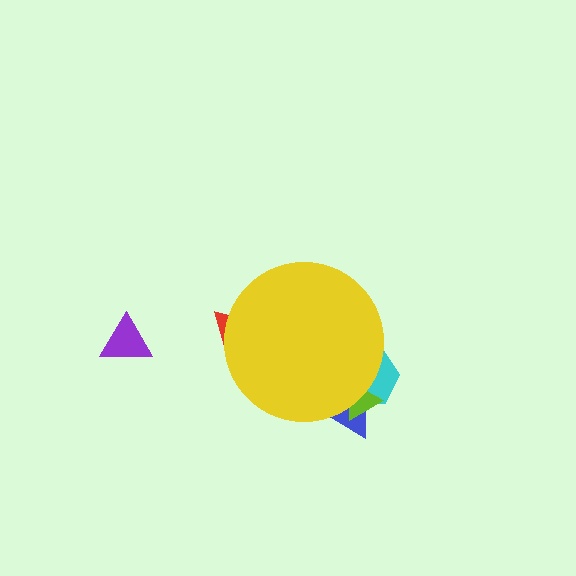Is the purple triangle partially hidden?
No, the purple triangle is fully visible.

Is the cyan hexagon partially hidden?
Yes, the cyan hexagon is partially hidden behind the yellow circle.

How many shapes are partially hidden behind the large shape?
4 shapes are partially hidden.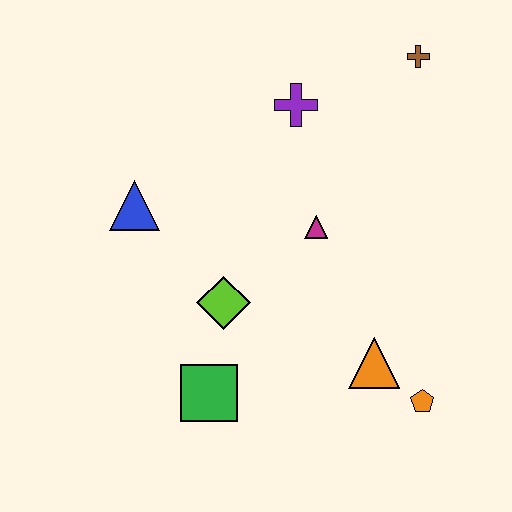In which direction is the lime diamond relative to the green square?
The lime diamond is above the green square.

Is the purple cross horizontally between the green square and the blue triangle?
No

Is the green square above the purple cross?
No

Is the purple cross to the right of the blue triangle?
Yes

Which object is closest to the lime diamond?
The green square is closest to the lime diamond.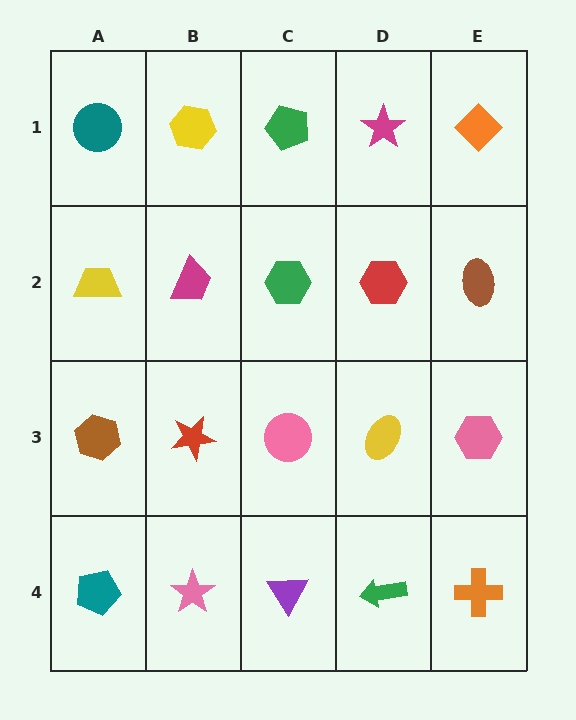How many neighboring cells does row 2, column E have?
3.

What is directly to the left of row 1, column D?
A green pentagon.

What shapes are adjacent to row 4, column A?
A brown hexagon (row 3, column A), a pink star (row 4, column B).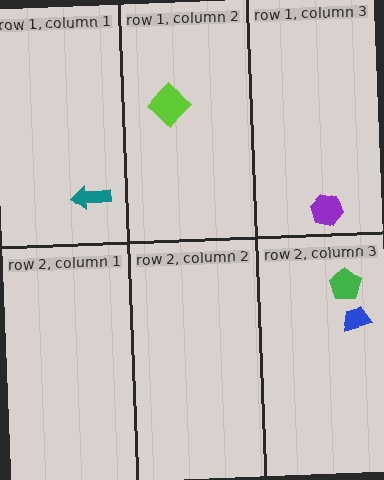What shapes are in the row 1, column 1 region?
The teal arrow.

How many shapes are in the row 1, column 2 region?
1.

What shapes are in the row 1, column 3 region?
The purple hexagon.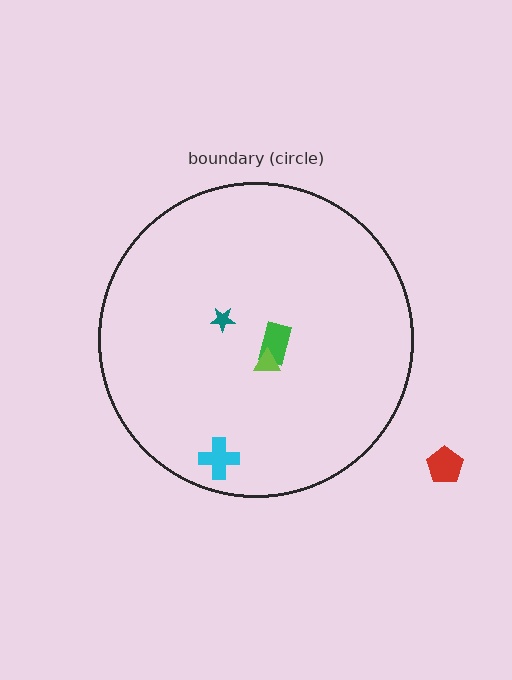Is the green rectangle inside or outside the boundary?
Inside.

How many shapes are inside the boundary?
4 inside, 1 outside.